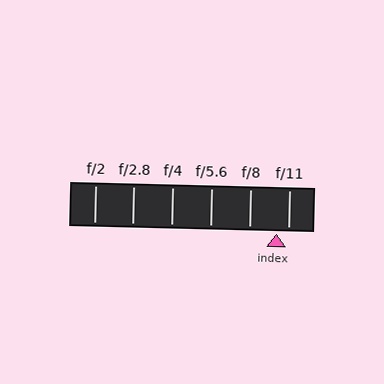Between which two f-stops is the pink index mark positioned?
The index mark is between f/8 and f/11.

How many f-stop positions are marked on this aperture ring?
There are 6 f-stop positions marked.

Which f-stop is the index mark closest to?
The index mark is closest to f/11.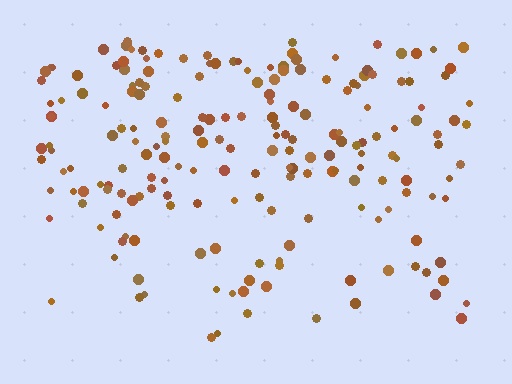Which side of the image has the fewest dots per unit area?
The bottom.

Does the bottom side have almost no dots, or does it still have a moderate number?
Still a moderate number, just noticeably fewer than the top.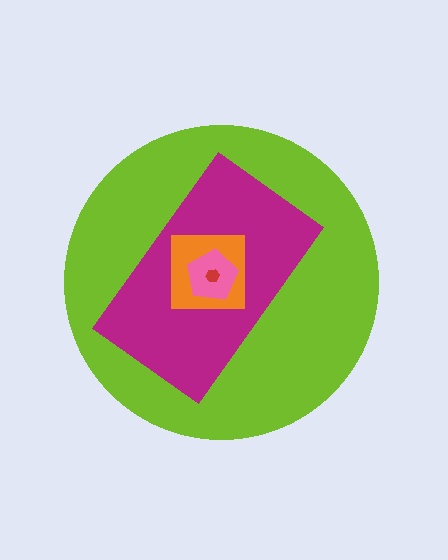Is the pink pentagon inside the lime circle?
Yes.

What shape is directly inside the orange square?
The pink pentagon.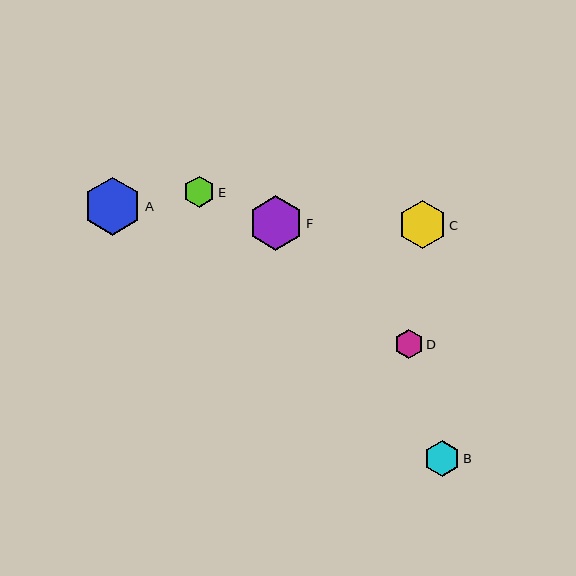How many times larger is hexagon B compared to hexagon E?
Hexagon B is approximately 1.2 times the size of hexagon E.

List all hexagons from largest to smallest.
From largest to smallest: A, F, C, B, E, D.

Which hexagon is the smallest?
Hexagon D is the smallest with a size of approximately 28 pixels.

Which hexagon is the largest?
Hexagon A is the largest with a size of approximately 58 pixels.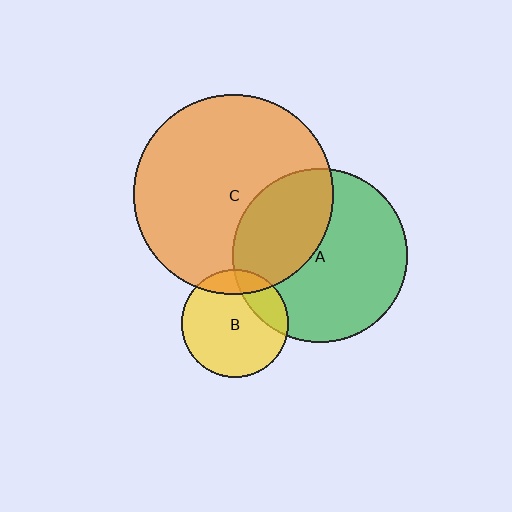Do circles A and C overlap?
Yes.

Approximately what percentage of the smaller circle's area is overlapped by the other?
Approximately 35%.